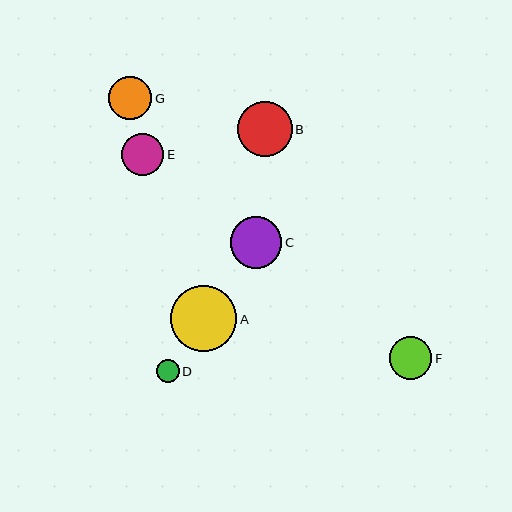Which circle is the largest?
Circle A is the largest with a size of approximately 66 pixels.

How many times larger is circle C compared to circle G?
Circle C is approximately 1.2 times the size of circle G.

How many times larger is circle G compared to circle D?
Circle G is approximately 1.9 times the size of circle D.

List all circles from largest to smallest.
From largest to smallest: A, B, C, G, F, E, D.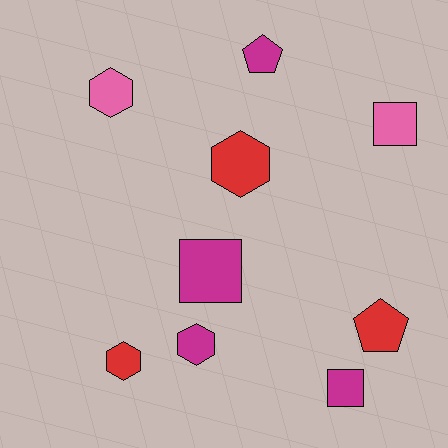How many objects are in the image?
There are 9 objects.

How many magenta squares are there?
There are 2 magenta squares.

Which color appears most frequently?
Magenta, with 4 objects.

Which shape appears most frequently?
Hexagon, with 4 objects.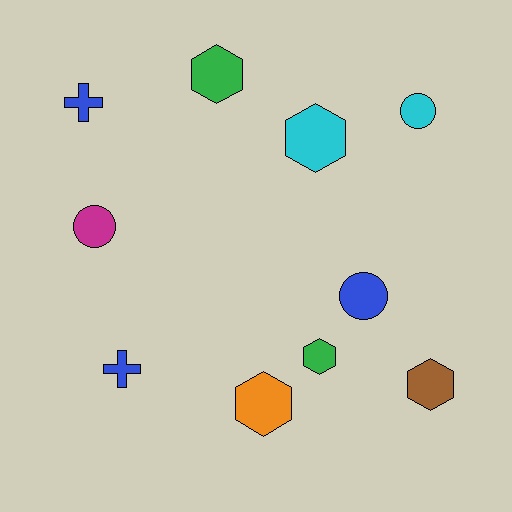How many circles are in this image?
There are 3 circles.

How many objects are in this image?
There are 10 objects.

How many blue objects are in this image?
There are 3 blue objects.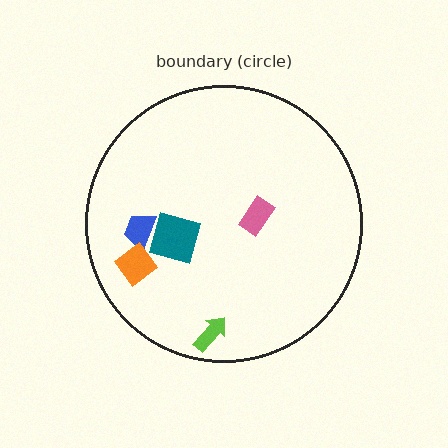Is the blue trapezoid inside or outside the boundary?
Inside.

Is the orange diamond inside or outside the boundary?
Inside.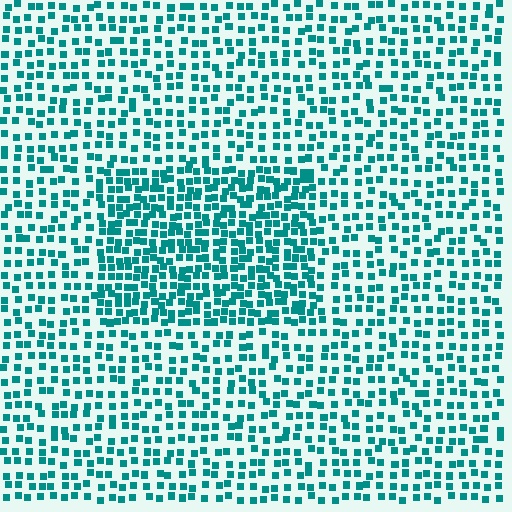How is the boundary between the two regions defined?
The boundary is defined by a change in element density (approximately 1.8x ratio). All elements are the same color, size, and shape.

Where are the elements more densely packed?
The elements are more densely packed inside the rectangle boundary.